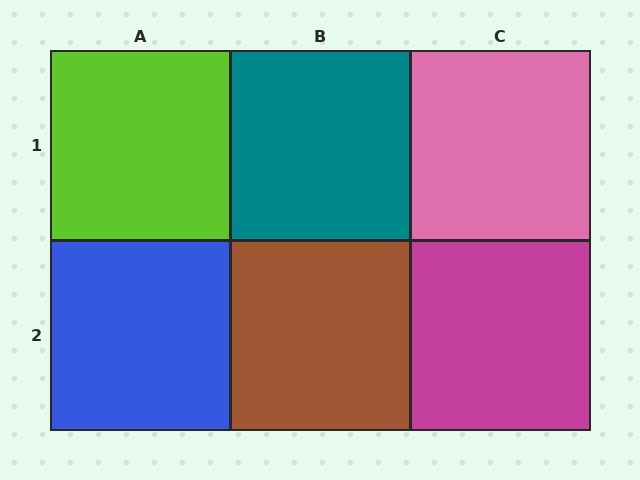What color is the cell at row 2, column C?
Magenta.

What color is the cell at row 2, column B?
Brown.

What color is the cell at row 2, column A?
Blue.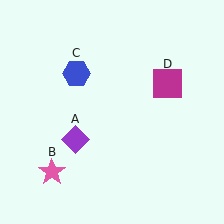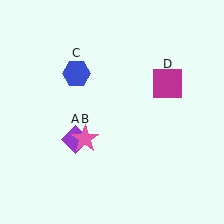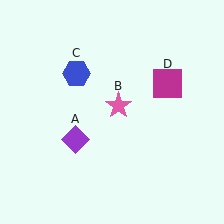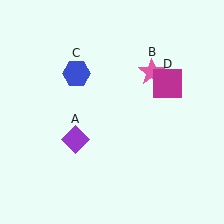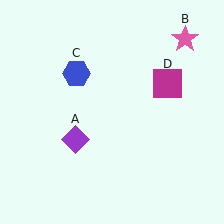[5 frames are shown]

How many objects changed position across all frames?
1 object changed position: pink star (object B).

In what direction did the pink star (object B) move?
The pink star (object B) moved up and to the right.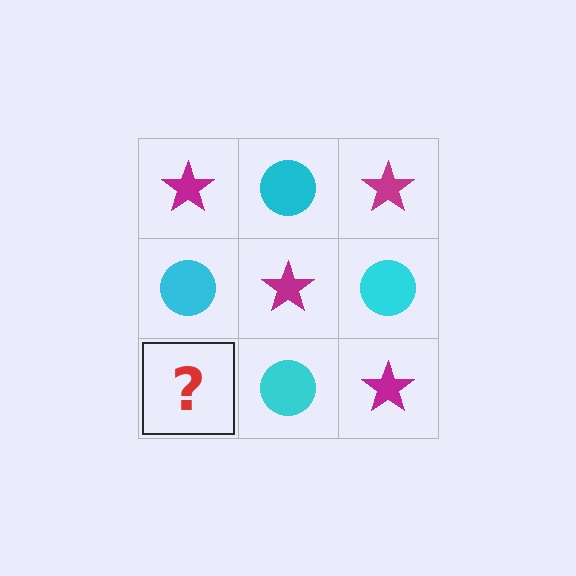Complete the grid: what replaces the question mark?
The question mark should be replaced with a magenta star.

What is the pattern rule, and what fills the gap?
The rule is that it alternates magenta star and cyan circle in a checkerboard pattern. The gap should be filled with a magenta star.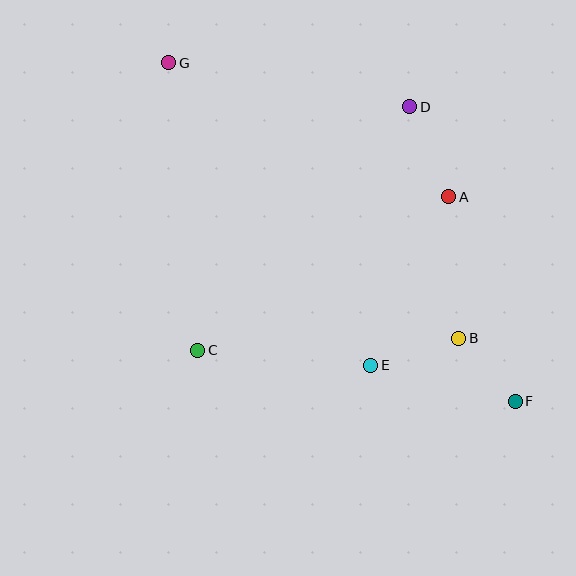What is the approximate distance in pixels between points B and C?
The distance between B and C is approximately 261 pixels.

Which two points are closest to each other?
Points B and F are closest to each other.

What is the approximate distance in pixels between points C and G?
The distance between C and G is approximately 289 pixels.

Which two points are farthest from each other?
Points F and G are farthest from each other.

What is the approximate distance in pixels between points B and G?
The distance between B and G is approximately 400 pixels.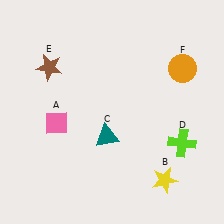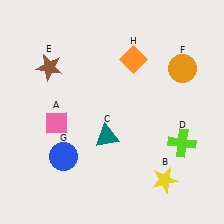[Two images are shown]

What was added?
A blue circle (G), an orange diamond (H) were added in Image 2.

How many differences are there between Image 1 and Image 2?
There are 2 differences between the two images.